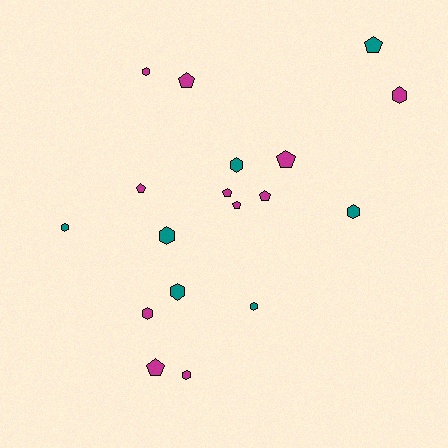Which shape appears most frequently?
Hexagon, with 10 objects.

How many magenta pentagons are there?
There are 7 magenta pentagons.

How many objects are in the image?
There are 18 objects.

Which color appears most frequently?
Magenta, with 11 objects.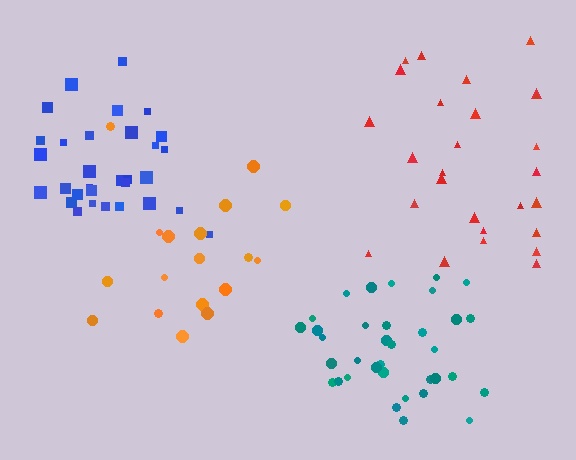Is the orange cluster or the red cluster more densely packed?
Red.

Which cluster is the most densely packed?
Teal.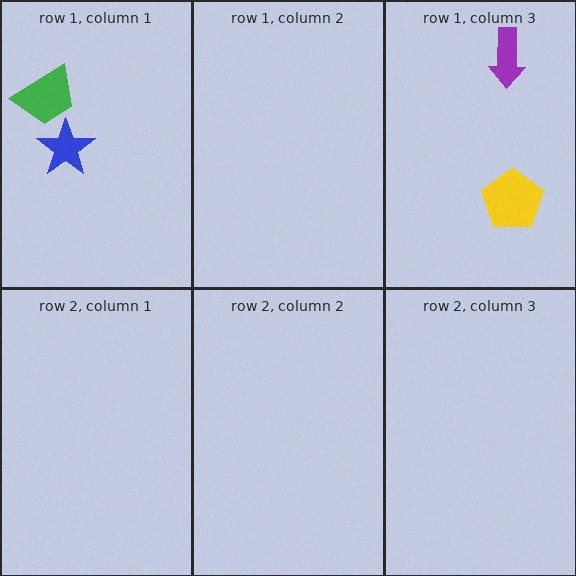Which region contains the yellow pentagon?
The row 1, column 3 region.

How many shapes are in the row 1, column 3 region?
2.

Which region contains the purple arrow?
The row 1, column 3 region.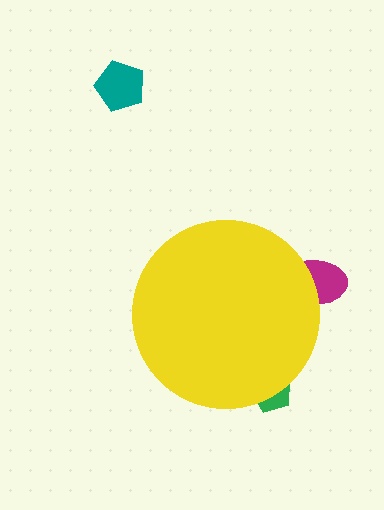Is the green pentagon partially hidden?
Yes, the green pentagon is partially hidden behind the yellow circle.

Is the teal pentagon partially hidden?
No, the teal pentagon is fully visible.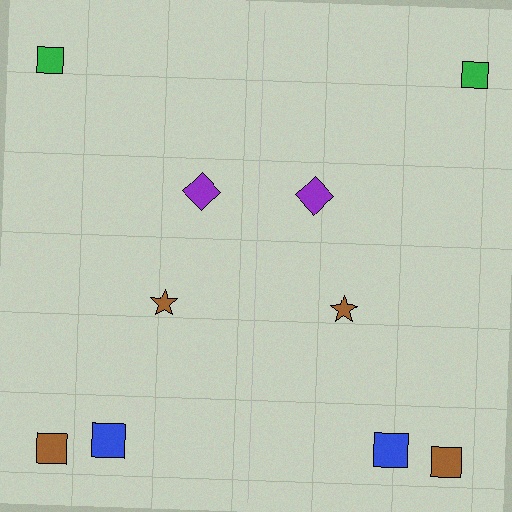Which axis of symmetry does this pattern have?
The pattern has a vertical axis of symmetry running through the center of the image.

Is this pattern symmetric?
Yes, this pattern has bilateral (reflection) symmetry.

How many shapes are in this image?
There are 10 shapes in this image.